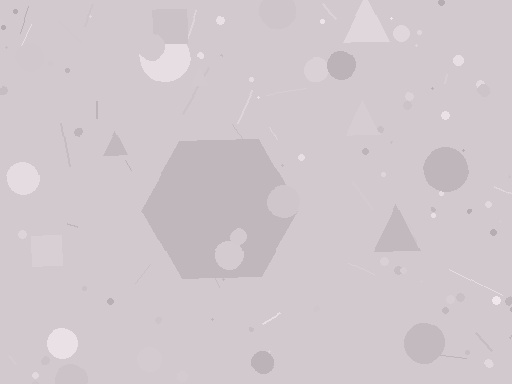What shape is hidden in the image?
A hexagon is hidden in the image.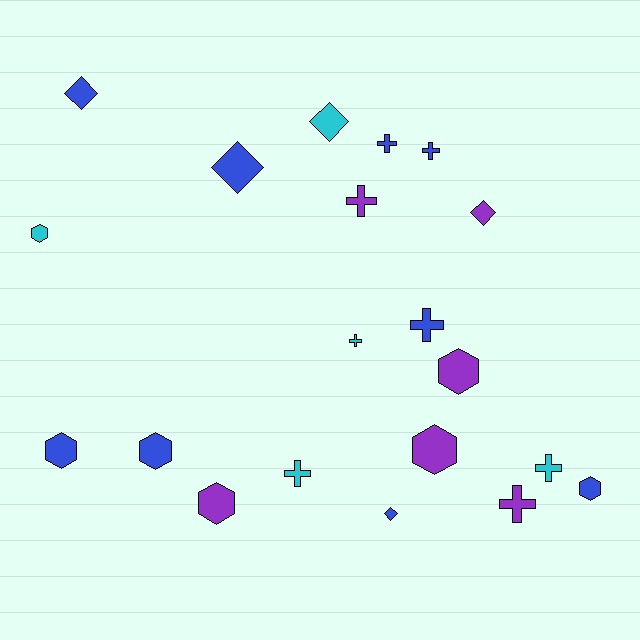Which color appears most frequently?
Blue, with 9 objects.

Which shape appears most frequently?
Cross, with 8 objects.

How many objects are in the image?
There are 20 objects.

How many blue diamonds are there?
There are 3 blue diamonds.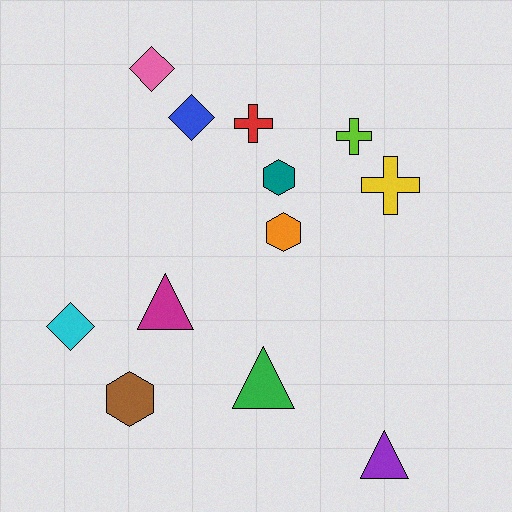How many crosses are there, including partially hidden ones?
There are 3 crosses.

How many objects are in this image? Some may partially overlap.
There are 12 objects.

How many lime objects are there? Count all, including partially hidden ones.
There is 1 lime object.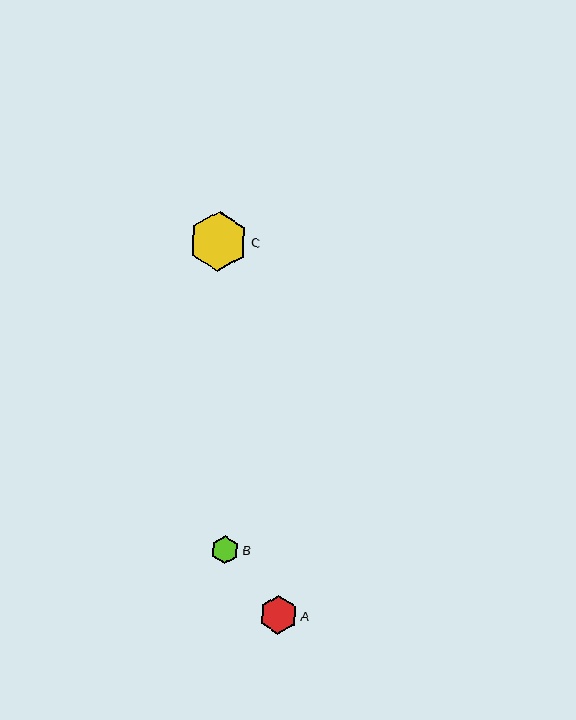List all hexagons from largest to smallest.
From largest to smallest: C, A, B.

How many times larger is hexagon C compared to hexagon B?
Hexagon C is approximately 2.1 times the size of hexagon B.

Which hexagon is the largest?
Hexagon C is the largest with a size of approximately 59 pixels.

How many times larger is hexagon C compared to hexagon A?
Hexagon C is approximately 1.5 times the size of hexagon A.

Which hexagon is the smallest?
Hexagon B is the smallest with a size of approximately 28 pixels.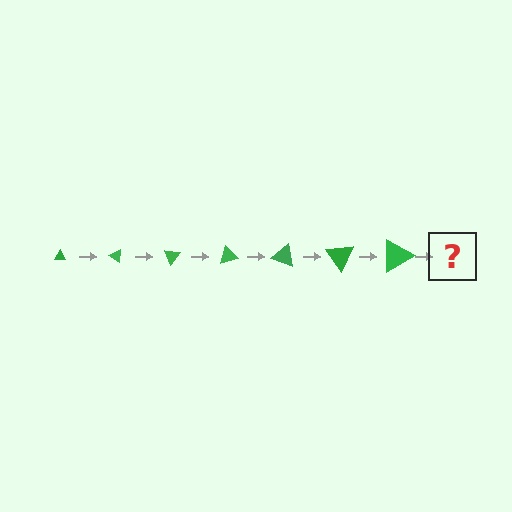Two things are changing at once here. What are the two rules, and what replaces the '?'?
The two rules are that the triangle grows larger each step and it rotates 35 degrees each step. The '?' should be a triangle, larger than the previous one and rotated 245 degrees from the start.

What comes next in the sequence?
The next element should be a triangle, larger than the previous one and rotated 245 degrees from the start.